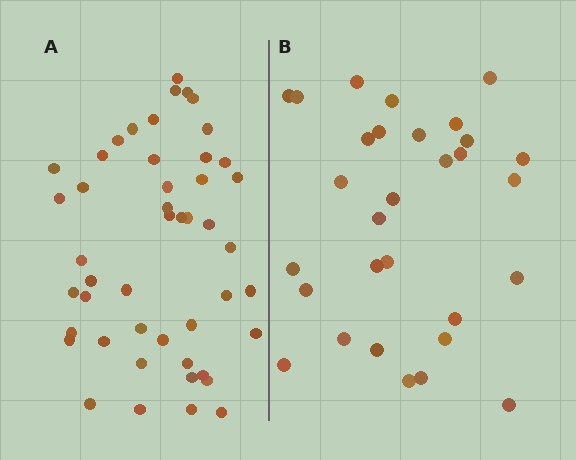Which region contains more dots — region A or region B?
Region A (the left region) has more dots.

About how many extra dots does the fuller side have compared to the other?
Region A has approximately 15 more dots than region B.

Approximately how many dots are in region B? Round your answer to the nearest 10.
About 30 dots.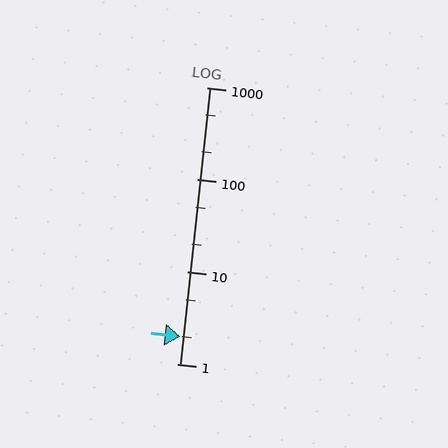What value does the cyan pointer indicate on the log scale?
The pointer indicates approximately 2.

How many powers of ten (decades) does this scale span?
The scale spans 3 decades, from 1 to 1000.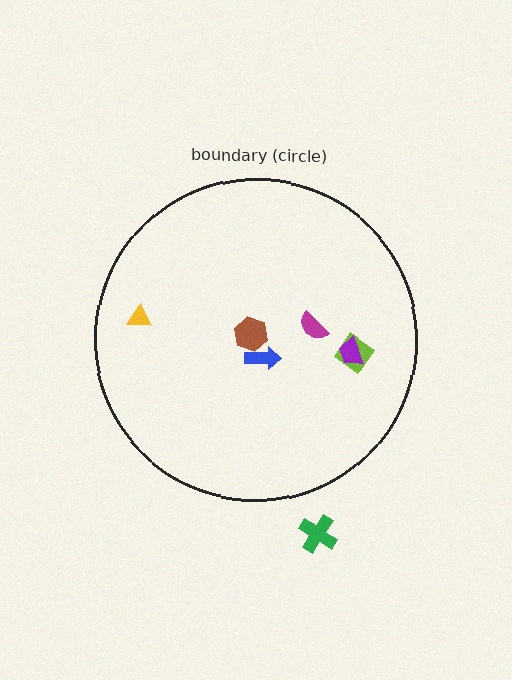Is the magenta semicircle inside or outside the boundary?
Inside.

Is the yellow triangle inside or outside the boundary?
Inside.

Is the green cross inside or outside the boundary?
Outside.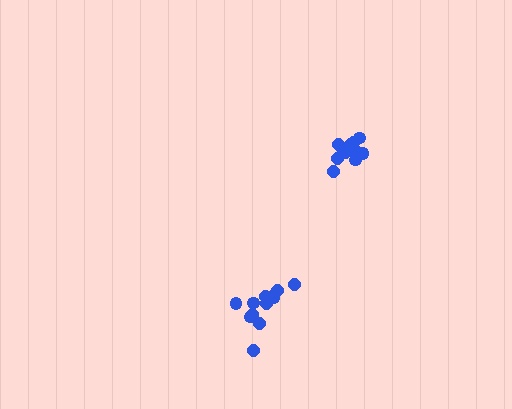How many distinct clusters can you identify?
There are 2 distinct clusters.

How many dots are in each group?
Group 1: 12 dots, Group 2: 13 dots (25 total).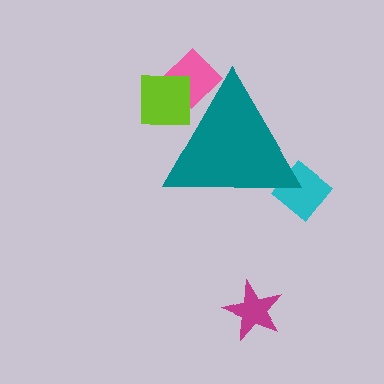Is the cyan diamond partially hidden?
Yes, the cyan diamond is partially hidden behind the teal triangle.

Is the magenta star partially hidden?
No, the magenta star is fully visible.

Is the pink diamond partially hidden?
Yes, the pink diamond is partially hidden behind the teal triangle.